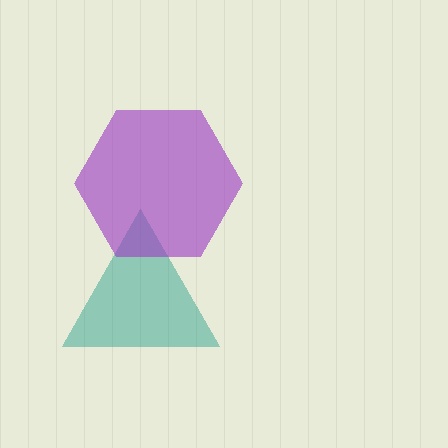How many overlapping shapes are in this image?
There are 2 overlapping shapes in the image.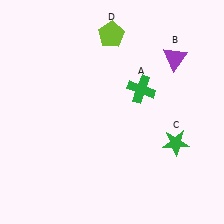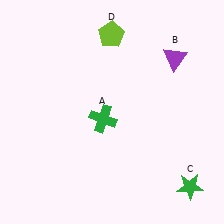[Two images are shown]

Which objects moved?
The objects that moved are: the green cross (A), the green star (C).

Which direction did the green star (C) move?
The green star (C) moved down.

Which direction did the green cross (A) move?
The green cross (A) moved left.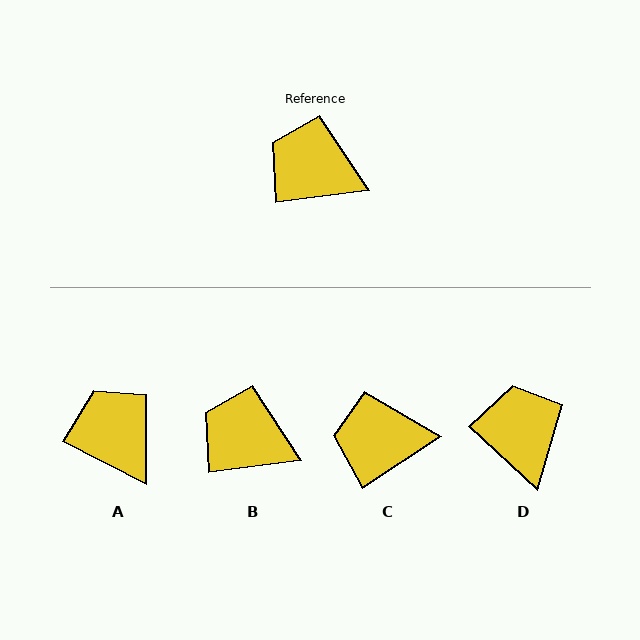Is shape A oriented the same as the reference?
No, it is off by about 34 degrees.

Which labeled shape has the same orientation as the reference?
B.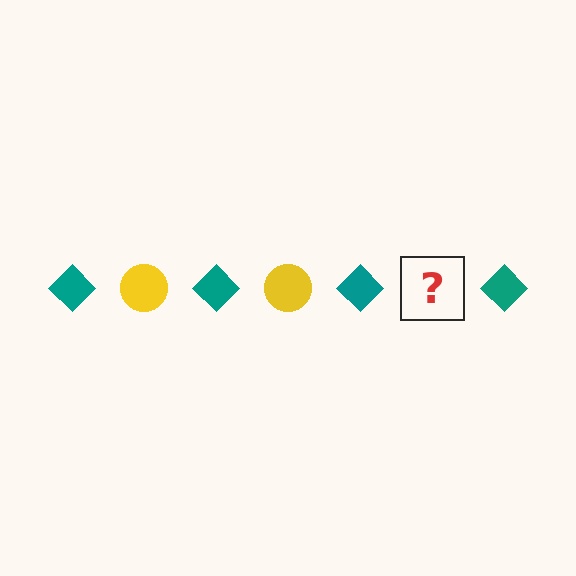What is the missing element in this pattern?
The missing element is a yellow circle.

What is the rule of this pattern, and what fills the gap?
The rule is that the pattern alternates between teal diamond and yellow circle. The gap should be filled with a yellow circle.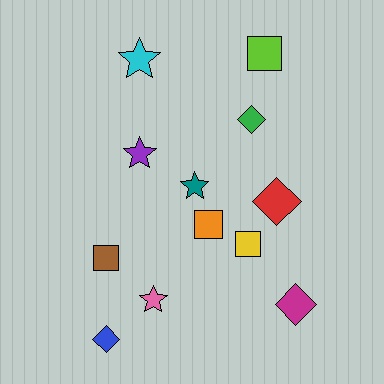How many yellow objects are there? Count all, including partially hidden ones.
There is 1 yellow object.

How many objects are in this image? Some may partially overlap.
There are 12 objects.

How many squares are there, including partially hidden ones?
There are 4 squares.